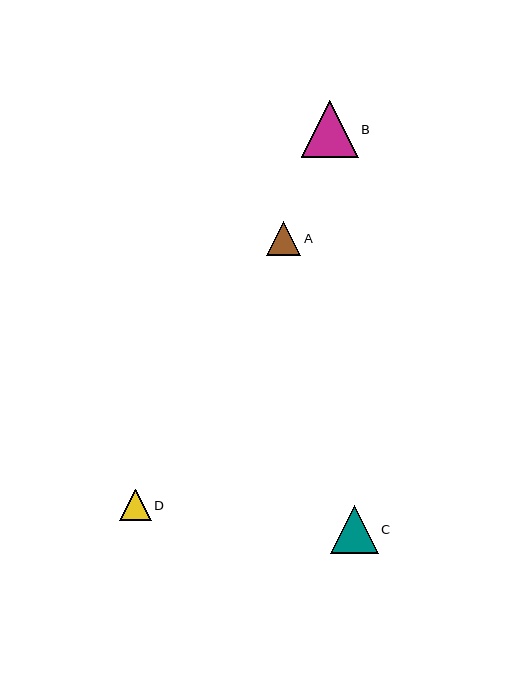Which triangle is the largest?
Triangle B is the largest with a size of approximately 57 pixels.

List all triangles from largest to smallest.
From largest to smallest: B, C, A, D.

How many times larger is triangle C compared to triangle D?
Triangle C is approximately 1.5 times the size of triangle D.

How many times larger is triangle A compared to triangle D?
Triangle A is approximately 1.1 times the size of triangle D.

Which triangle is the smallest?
Triangle D is the smallest with a size of approximately 31 pixels.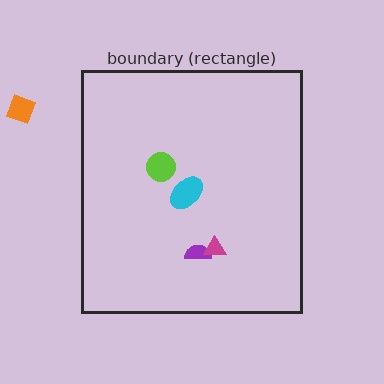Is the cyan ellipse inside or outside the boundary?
Inside.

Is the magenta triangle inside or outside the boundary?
Inside.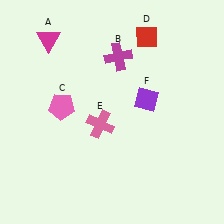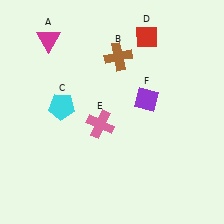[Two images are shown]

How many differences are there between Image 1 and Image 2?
There are 2 differences between the two images.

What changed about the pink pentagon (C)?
In Image 1, C is pink. In Image 2, it changed to cyan.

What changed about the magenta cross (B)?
In Image 1, B is magenta. In Image 2, it changed to brown.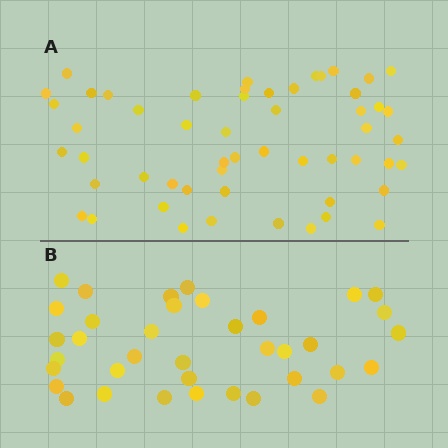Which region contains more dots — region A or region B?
Region A (the top region) has more dots.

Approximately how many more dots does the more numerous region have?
Region A has approximately 15 more dots than region B.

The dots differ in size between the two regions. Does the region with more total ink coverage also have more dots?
No. Region B has more total ink coverage because its dots are larger, but region A actually contains more individual dots. Total area can be misleading — the number of items is what matters here.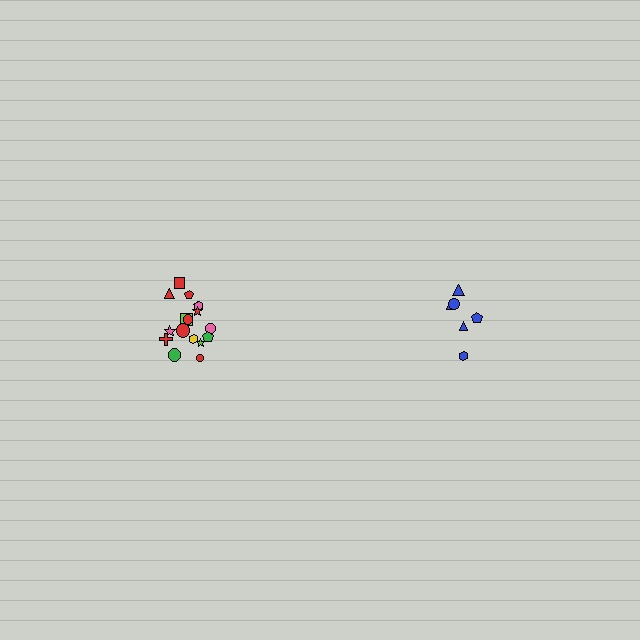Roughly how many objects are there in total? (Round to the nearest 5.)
Roughly 25 objects in total.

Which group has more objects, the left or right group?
The left group.